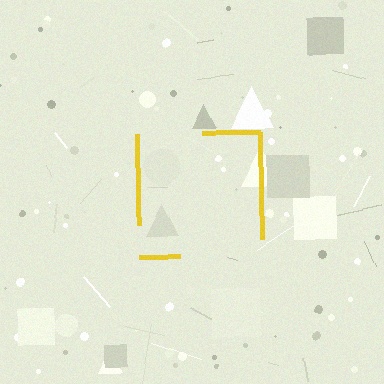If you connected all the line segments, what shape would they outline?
They would outline a square.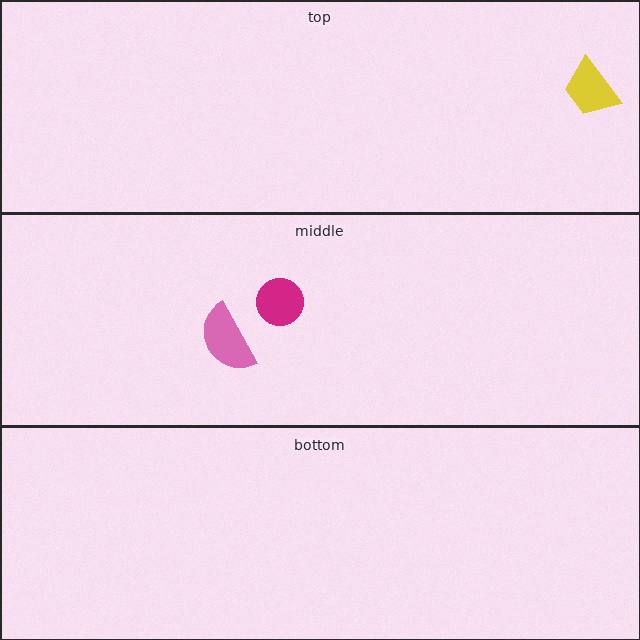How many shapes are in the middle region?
2.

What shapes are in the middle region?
The pink semicircle, the magenta circle.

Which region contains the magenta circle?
The middle region.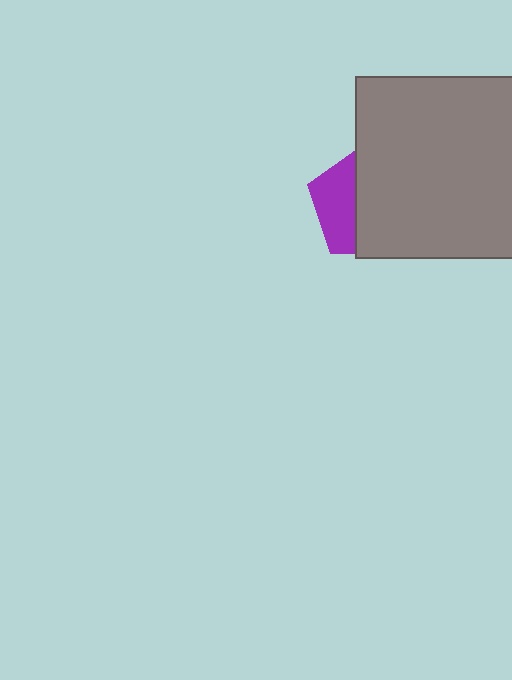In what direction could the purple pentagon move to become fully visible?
The purple pentagon could move left. That would shift it out from behind the gray square entirely.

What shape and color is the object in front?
The object in front is a gray square.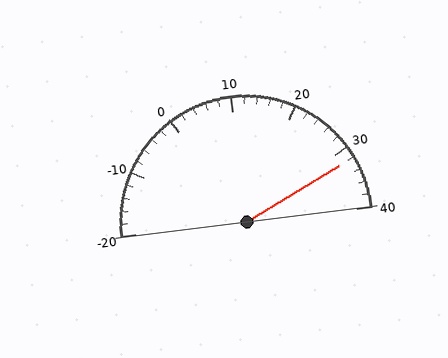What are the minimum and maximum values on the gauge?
The gauge ranges from -20 to 40.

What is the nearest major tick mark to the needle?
The nearest major tick mark is 30.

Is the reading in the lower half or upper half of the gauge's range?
The reading is in the upper half of the range (-20 to 40).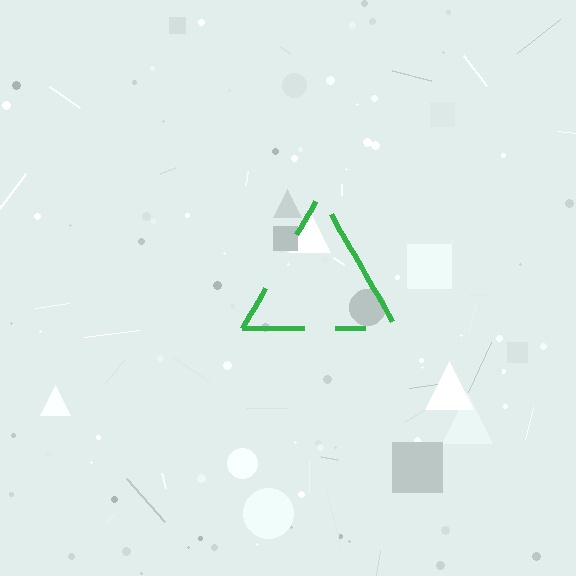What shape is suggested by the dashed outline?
The dashed outline suggests a triangle.